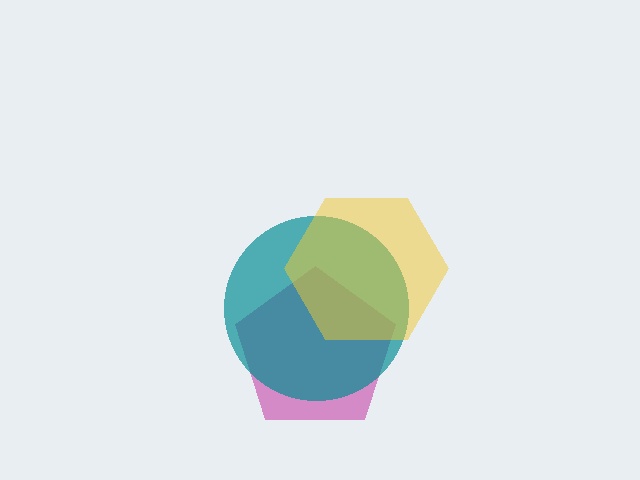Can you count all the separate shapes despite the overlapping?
Yes, there are 3 separate shapes.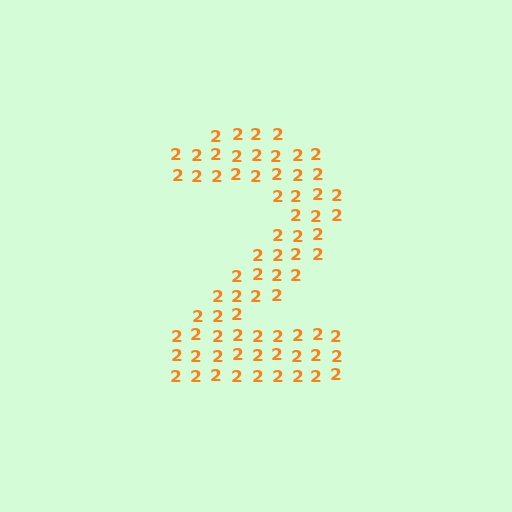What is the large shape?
The large shape is the digit 2.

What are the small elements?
The small elements are digit 2's.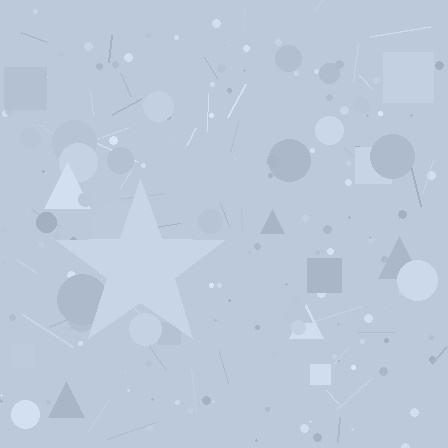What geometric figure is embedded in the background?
A star is embedded in the background.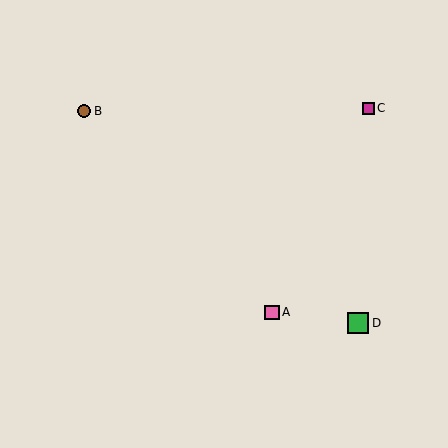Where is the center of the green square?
The center of the green square is at (358, 323).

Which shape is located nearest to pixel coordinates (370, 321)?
The green square (labeled D) at (358, 323) is nearest to that location.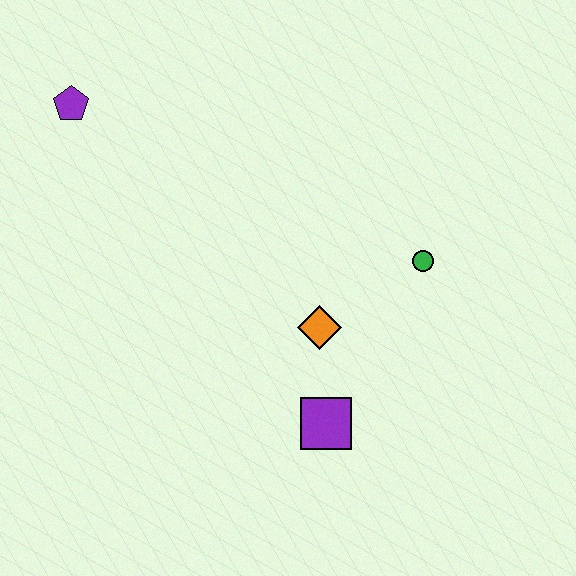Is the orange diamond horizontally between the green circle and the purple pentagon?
Yes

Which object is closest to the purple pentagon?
The orange diamond is closest to the purple pentagon.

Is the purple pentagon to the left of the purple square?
Yes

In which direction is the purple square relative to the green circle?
The purple square is below the green circle.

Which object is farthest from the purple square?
The purple pentagon is farthest from the purple square.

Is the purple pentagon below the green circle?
No